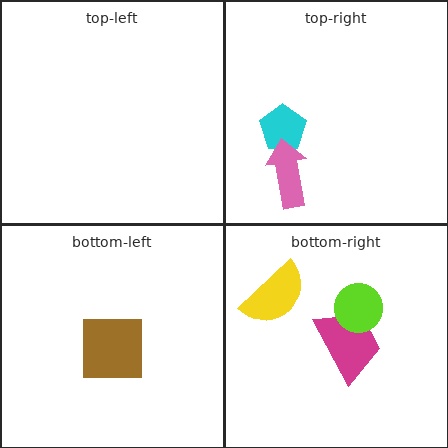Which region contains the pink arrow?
The top-right region.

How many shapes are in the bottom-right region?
3.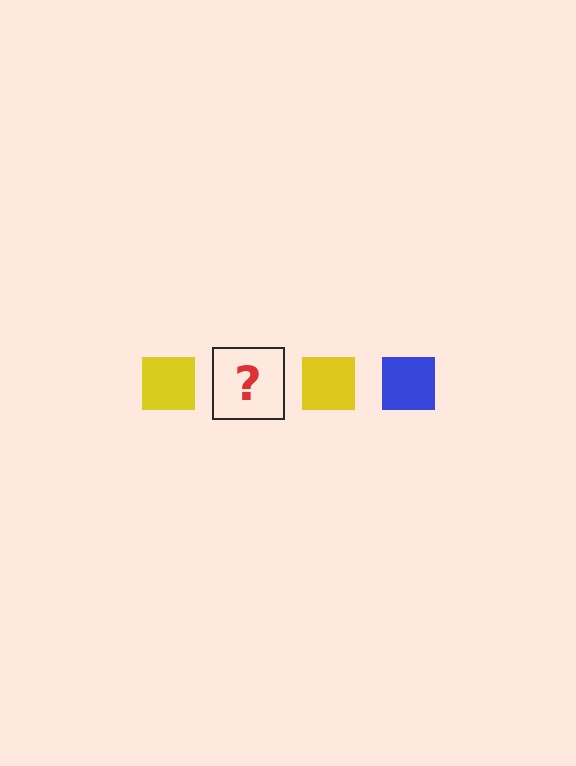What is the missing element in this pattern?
The missing element is a blue square.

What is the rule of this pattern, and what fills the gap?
The rule is that the pattern cycles through yellow, blue squares. The gap should be filled with a blue square.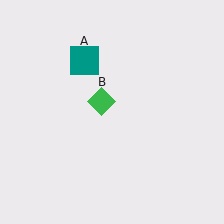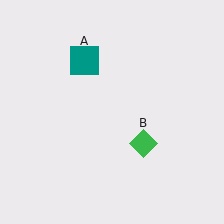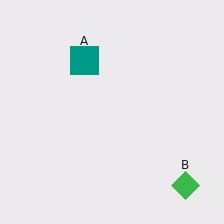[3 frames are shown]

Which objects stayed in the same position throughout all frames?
Teal square (object A) remained stationary.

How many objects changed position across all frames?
1 object changed position: green diamond (object B).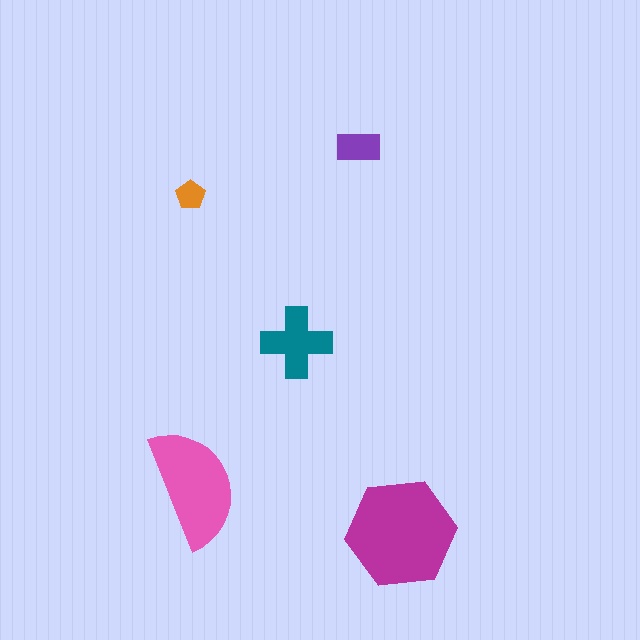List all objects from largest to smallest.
The magenta hexagon, the pink semicircle, the teal cross, the purple rectangle, the orange pentagon.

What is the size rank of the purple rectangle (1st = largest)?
4th.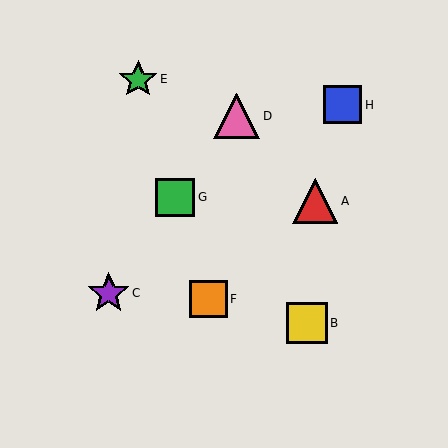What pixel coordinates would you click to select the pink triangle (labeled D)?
Click at (237, 116) to select the pink triangle D.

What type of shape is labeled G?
Shape G is a green square.